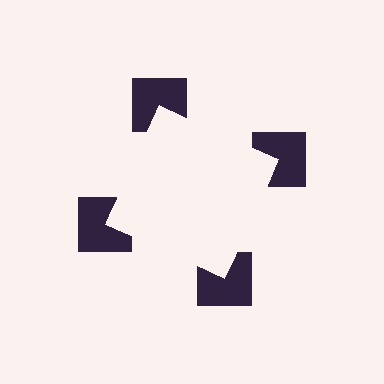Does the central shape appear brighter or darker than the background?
It typically appears slightly brighter than the background, even though no actual brightness change is drawn.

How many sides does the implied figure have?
4 sides.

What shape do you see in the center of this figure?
An illusory square — its edges are inferred from the aligned wedge cuts in the notched squares, not physically drawn.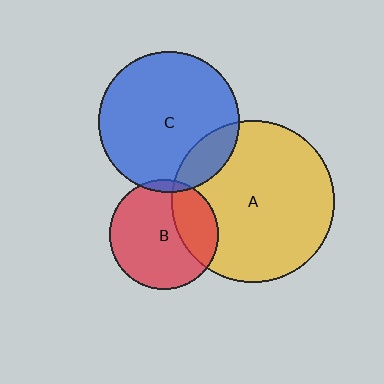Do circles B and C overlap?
Yes.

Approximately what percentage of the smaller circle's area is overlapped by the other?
Approximately 5%.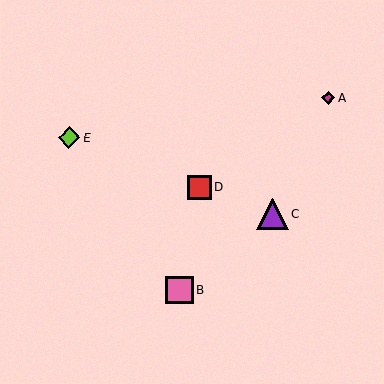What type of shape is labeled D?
Shape D is a red square.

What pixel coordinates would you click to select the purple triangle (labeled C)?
Click at (272, 214) to select the purple triangle C.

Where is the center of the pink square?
The center of the pink square is at (180, 290).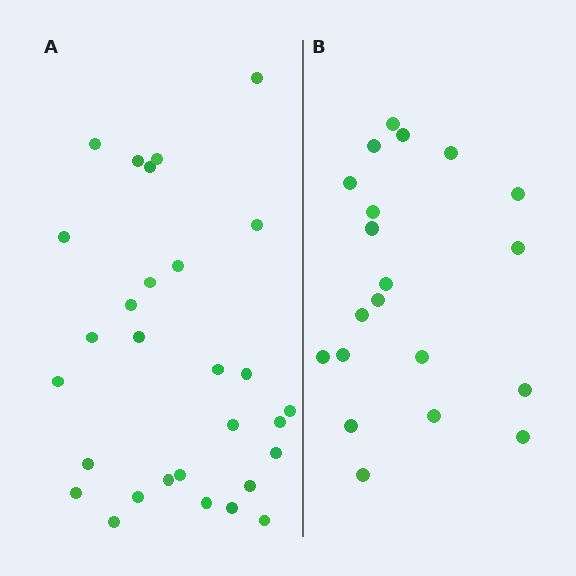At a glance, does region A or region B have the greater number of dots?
Region A (the left region) has more dots.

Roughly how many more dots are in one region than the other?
Region A has roughly 8 or so more dots than region B.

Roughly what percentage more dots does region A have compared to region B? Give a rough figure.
About 45% more.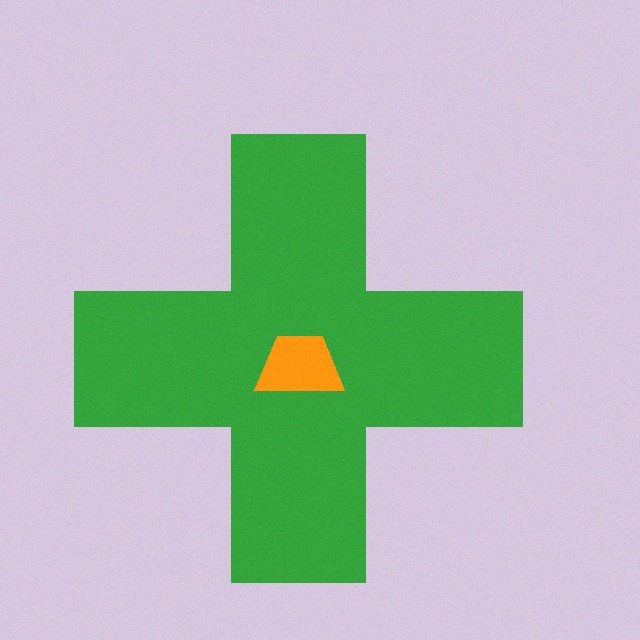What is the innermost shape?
The orange trapezoid.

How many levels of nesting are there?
2.